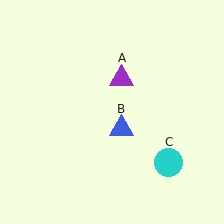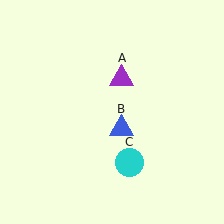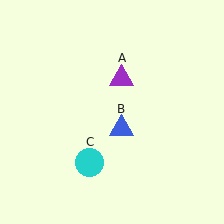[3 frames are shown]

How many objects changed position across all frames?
1 object changed position: cyan circle (object C).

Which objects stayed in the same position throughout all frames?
Purple triangle (object A) and blue triangle (object B) remained stationary.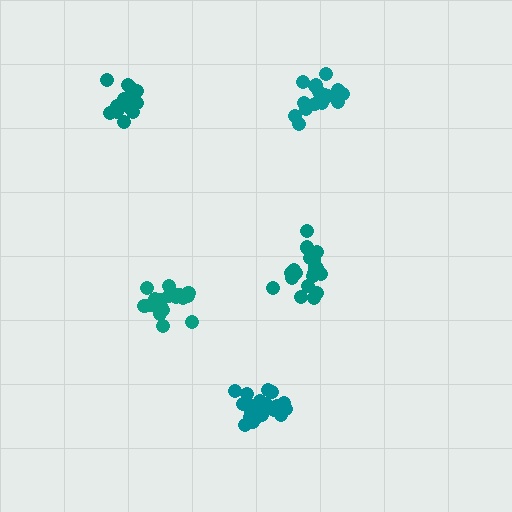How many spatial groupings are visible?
There are 5 spatial groupings.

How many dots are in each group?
Group 1: 21 dots, Group 2: 20 dots, Group 3: 19 dots, Group 4: 16 dots, Group 5: 17 dots (93 total).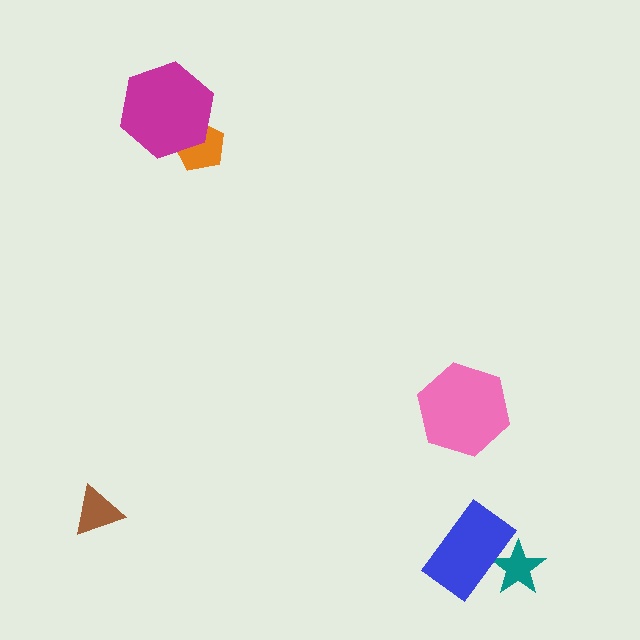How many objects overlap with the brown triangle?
0 objects overlap with the brown triangle.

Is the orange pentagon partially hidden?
Yes, it is partially covered by another shape.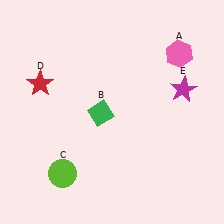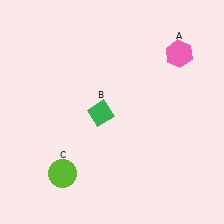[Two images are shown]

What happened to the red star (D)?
The red star (D) was removed in Image 2. It was in the top-left area of Image 1.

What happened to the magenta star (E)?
The magenta star (E) was removed in Image 2. It was in the top-right area of Image 1.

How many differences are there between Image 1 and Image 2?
There are 2 differences between the two images.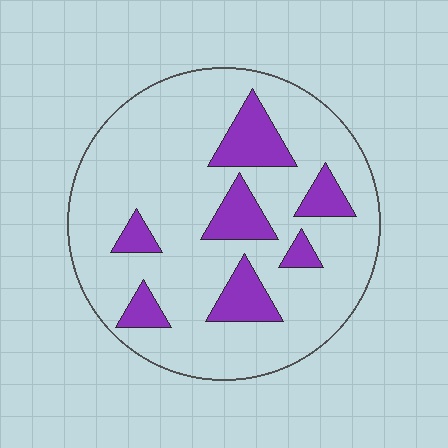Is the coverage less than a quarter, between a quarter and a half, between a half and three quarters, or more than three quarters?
Less than a quarter.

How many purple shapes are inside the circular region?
7.